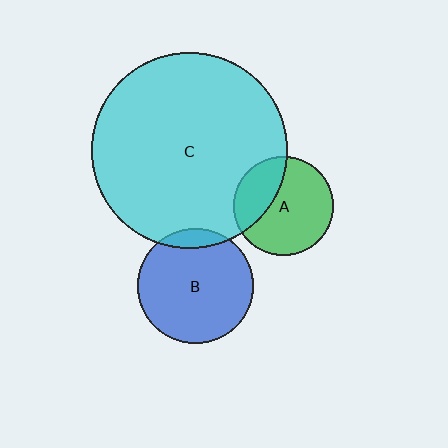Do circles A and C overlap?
Yes.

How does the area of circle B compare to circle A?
Approximately 1.4 times.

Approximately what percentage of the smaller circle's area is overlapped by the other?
Approximately 30%.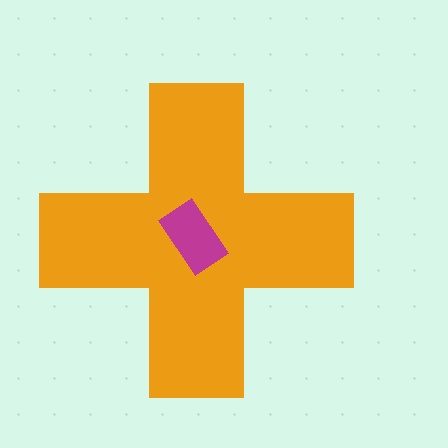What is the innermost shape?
The magenta rectangle.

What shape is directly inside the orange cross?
The magenta rectangle.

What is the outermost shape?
The orange cross.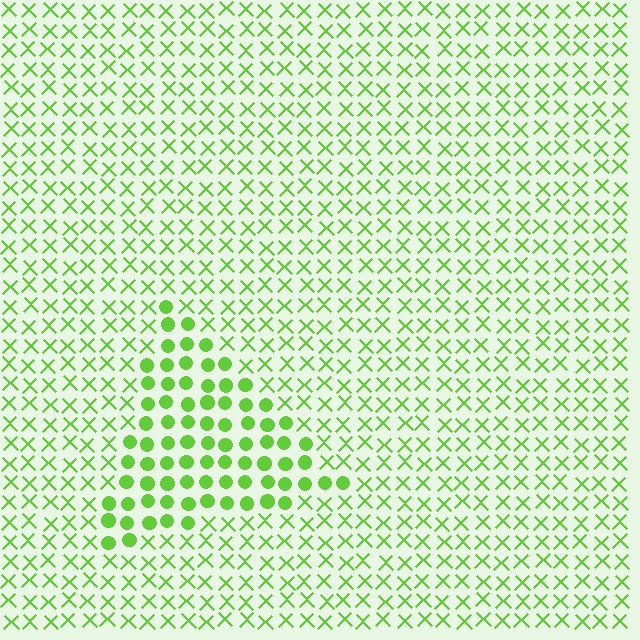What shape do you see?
I see a triangle.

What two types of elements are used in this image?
The image uses circles inside the triangle region and X marks outside it.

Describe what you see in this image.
The image is filled with small lime elements arranged in a uniform grid. A triangle-shaped region contains circles, while the surrounding area contains X marks. The boundary is defined purely by the change in element shape.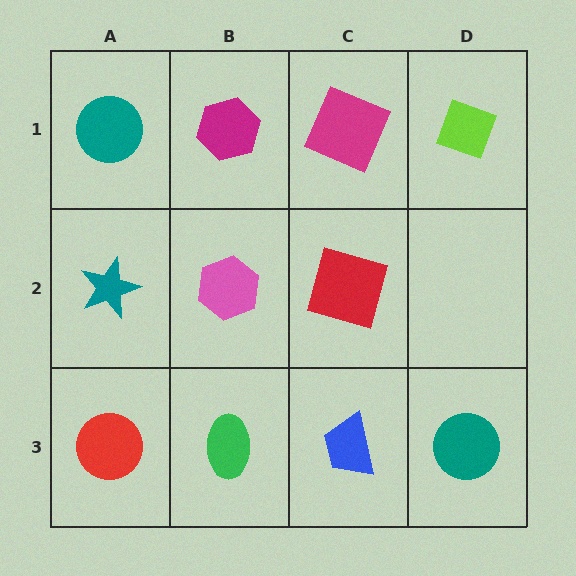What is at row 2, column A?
A teal star.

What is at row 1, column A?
A teal circle.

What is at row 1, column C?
A magenta square.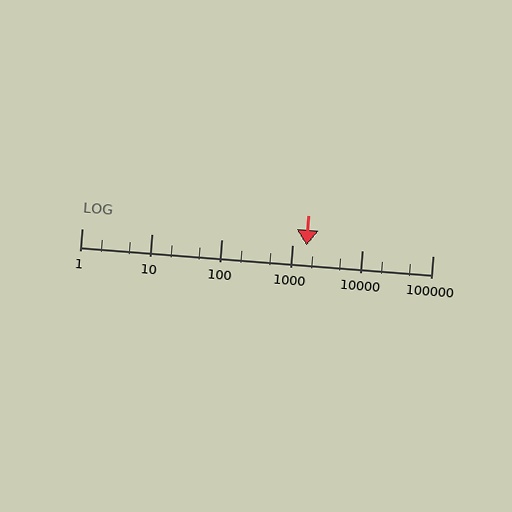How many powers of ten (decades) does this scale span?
The scale spans 5 decades, from 1 to 100000.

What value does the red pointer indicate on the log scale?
The pointer indicates approximately 1600.